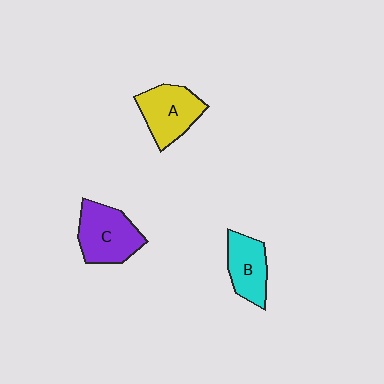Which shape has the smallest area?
Shape B (cyan).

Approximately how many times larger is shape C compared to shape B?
Approximately 1.3 times.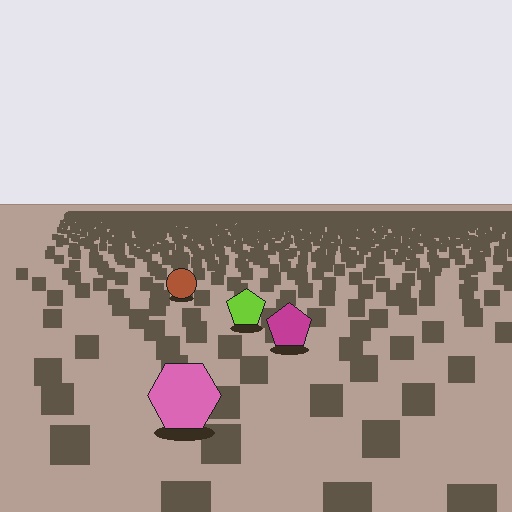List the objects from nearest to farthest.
From nearest to farthest: the pink hexagon, the magenta pentagon, the lime pentagon, the brown circle.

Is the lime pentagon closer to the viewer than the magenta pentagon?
No. The magenta pentagon is closer — you can tell from the texture gradient: the ground texture is coarser near it.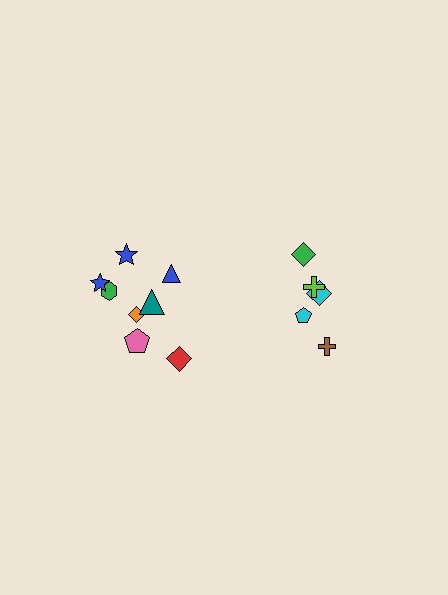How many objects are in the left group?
There are 8 objects.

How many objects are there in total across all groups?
There are 13 objects.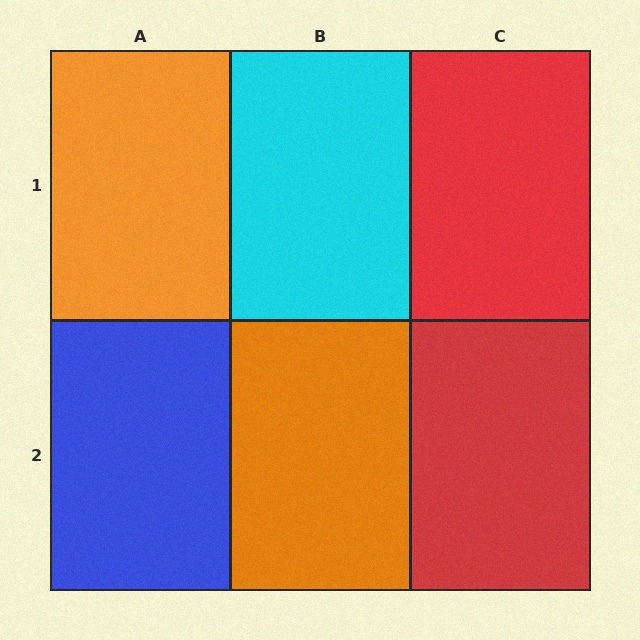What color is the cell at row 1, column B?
Cyan.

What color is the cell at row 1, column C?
Red.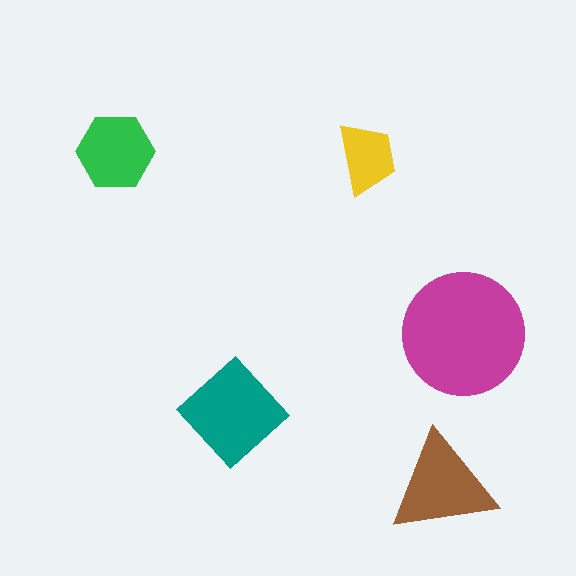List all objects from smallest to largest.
The yellow trapezoid, the green hexagon, the brown triangle, the teal diamond, the magenta circle.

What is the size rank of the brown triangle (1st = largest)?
3rd.